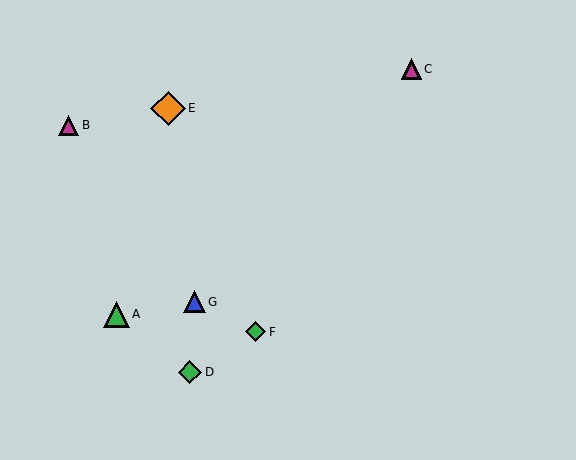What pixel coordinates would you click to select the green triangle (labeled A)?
Click at (117, 314) to select the green triangle A.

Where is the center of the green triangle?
The center of the green triangle is at (117, 314).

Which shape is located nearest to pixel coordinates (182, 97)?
The orange diamond (labeled E) at (168, 108) is nearest to that location.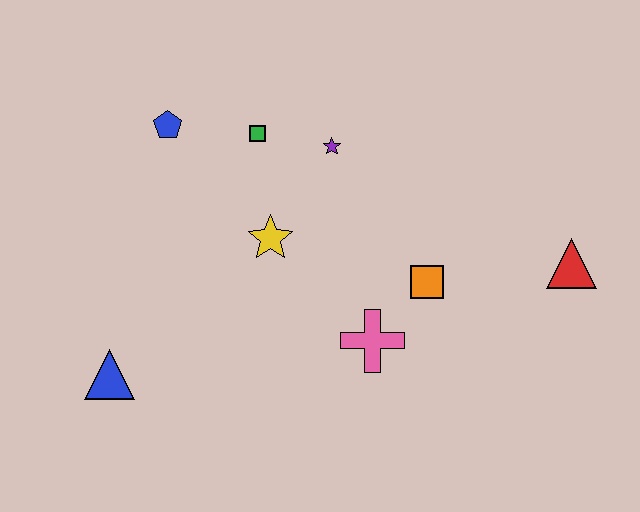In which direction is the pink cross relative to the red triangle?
The pink cross is to the left of the red triangle.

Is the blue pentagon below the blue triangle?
No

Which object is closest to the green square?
The purple star is closest to the green square.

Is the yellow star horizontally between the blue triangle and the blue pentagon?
No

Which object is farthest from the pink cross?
The blue pentagon is farthest from the pink cross.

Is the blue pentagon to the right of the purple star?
No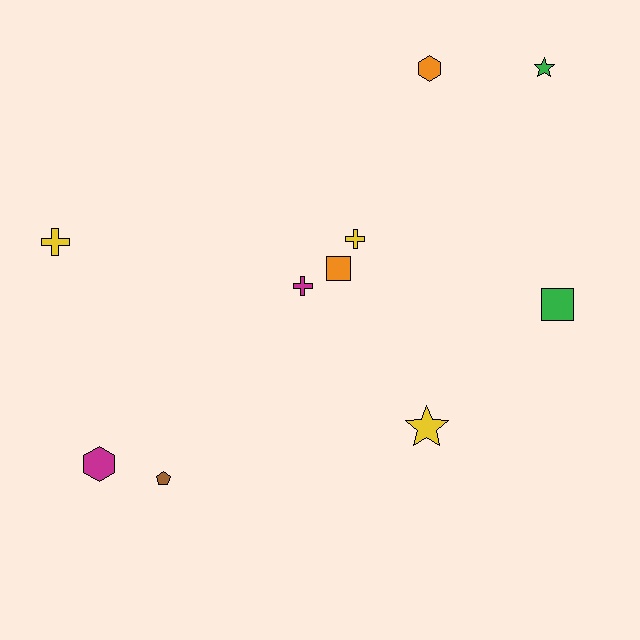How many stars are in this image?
There are 2 stars.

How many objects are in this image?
There are 10 objects.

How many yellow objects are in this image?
There are 3 yellow objects.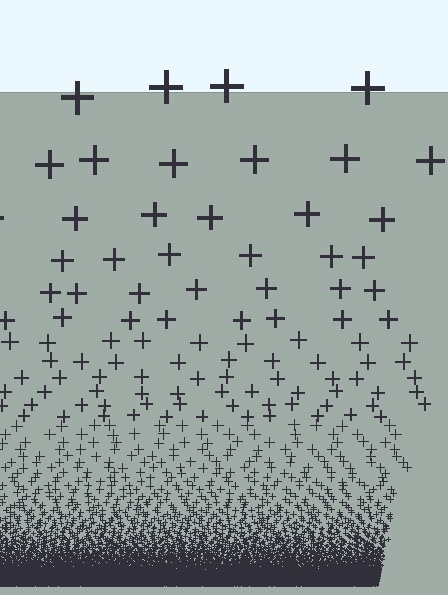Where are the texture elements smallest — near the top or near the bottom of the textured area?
Near the bottom.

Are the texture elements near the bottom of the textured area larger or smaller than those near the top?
Smaller. The gradient is inverted — elements near the bottom are smaller and denser.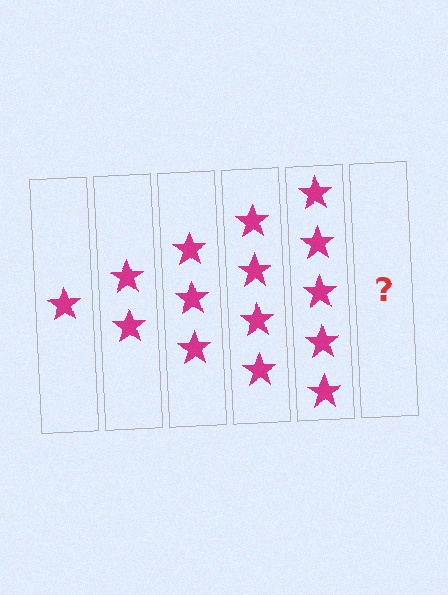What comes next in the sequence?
The next element should be 6 stars.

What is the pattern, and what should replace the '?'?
The pattern is that each step adds one more star. The '?' should be 6 stars.